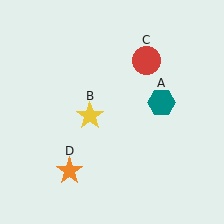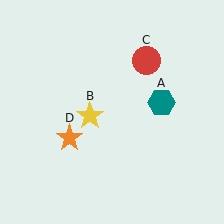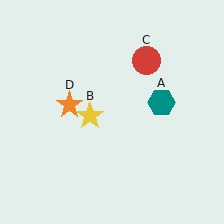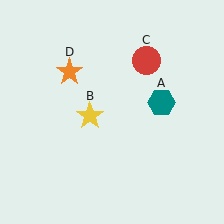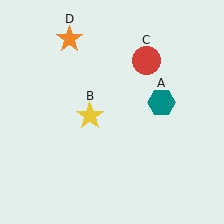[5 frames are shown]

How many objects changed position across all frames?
1 object changed position: orange star (object D).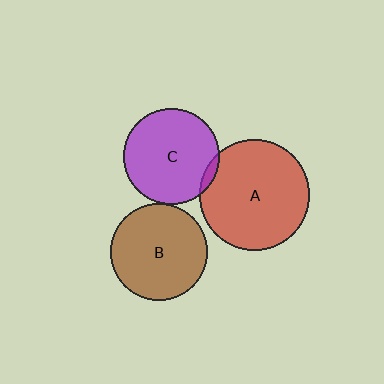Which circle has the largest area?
Circle A (red).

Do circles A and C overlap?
Yes.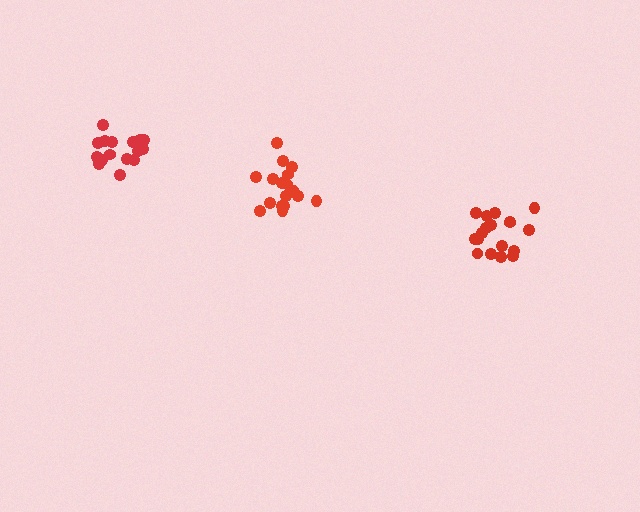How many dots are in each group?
Group 1: 18 dots, Group 2: 16 dots, Group 3: 17 dots (51 total).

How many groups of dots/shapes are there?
There are 3 groups.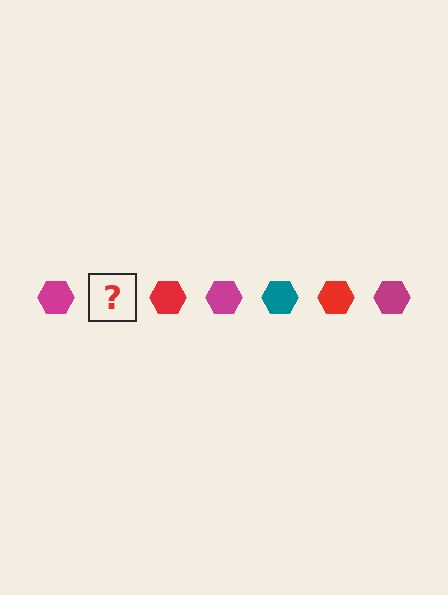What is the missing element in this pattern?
The missing element is a teal hexagon.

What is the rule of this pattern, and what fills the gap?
The rule is that the pattern cycles through magenta, teal, red hexagons. The gap should be filled with a teal hexagon.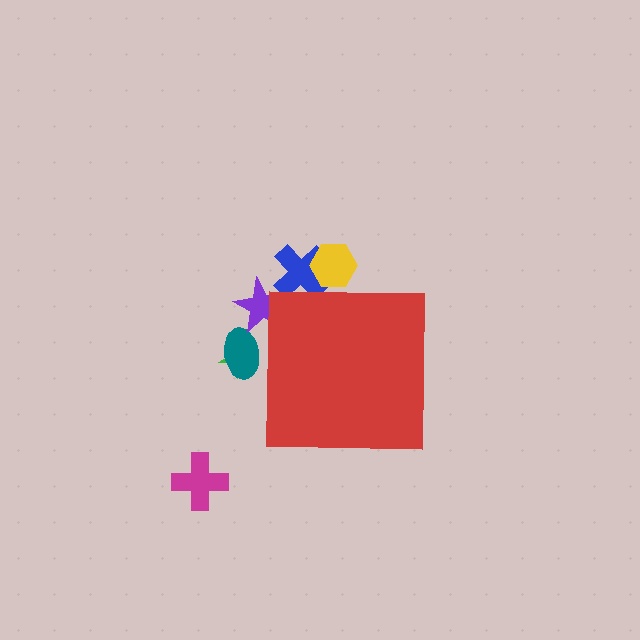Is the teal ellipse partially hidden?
Yes, the teal ellipse is partially hidden behind the red square.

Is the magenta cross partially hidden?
No, the magenta cross is fully visible.